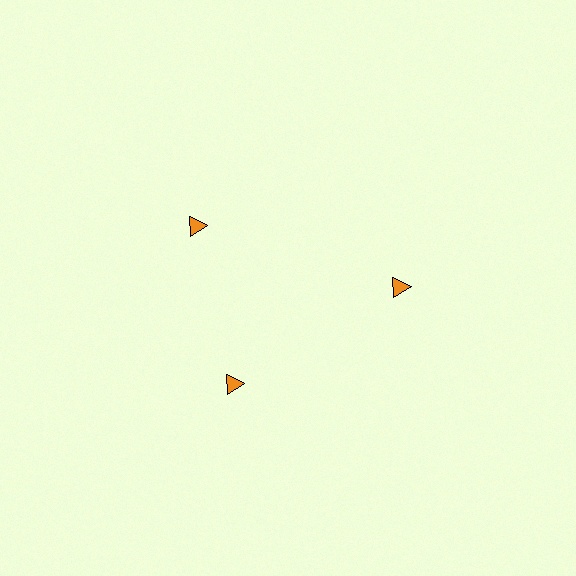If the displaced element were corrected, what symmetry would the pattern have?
It would have 3-fold rotational symmetry — the pattern would map onto itself every 120 degrees.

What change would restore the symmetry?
The symmetry would be restored by rotating it back into even spacing with its neighbors so that all 3 triangles sit at equal angles and equal distance from the center.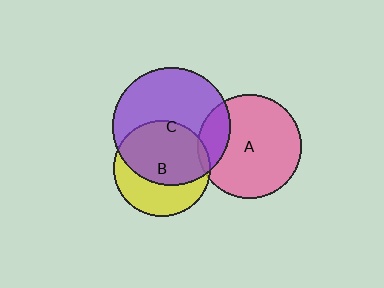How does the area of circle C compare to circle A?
Approximately 1.3 times.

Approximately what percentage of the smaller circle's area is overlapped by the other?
Approximately 5%.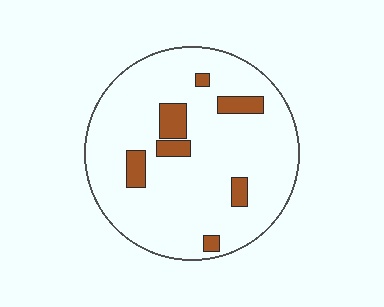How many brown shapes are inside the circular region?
7.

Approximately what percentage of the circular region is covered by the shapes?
Approximately 10%.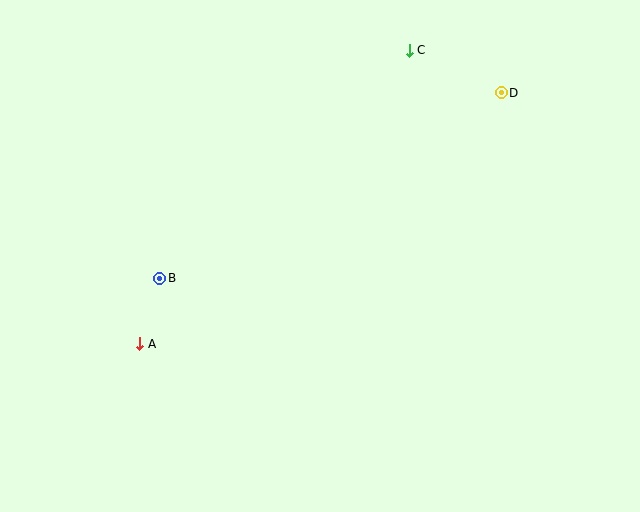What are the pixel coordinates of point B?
Point B is at (160, 278).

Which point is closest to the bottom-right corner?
Point D is closest to the bottom-right corner.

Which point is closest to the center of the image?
Point B at (160, 278) is closest to the center.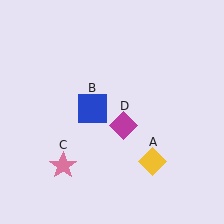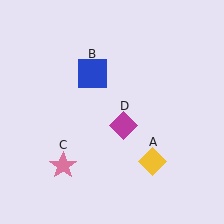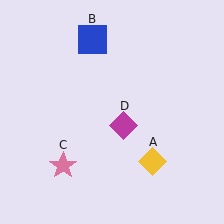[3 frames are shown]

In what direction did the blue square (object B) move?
The blue square (object B) moved up.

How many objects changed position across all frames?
1 object changed position: blue square (object B).